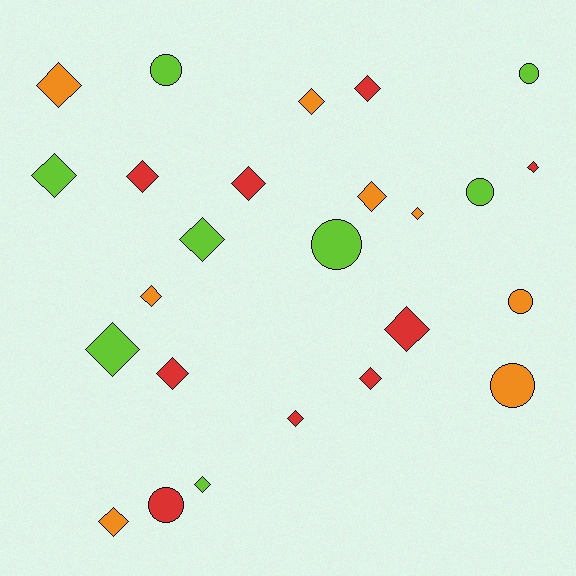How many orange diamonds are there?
There are 6 orange diamonds.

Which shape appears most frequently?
Diamond, with 18 objects.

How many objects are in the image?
There are 25 objects.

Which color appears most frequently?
Red, with 9 objects.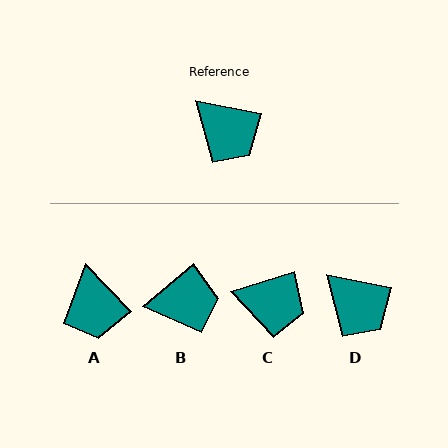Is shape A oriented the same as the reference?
No, it is off by about 35 degrees.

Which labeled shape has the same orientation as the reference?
D.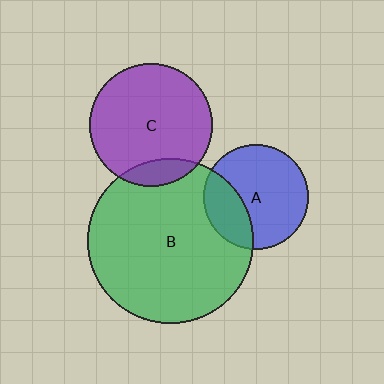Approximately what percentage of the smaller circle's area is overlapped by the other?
Approximately 15%.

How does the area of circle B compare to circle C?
Approximately 1.8 times.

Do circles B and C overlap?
Yes.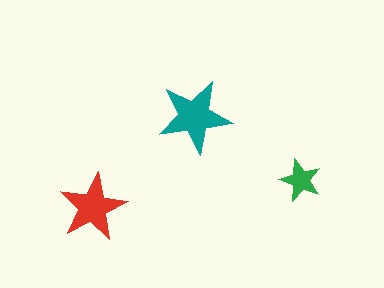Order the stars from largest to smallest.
the teal one, the red one, the green one.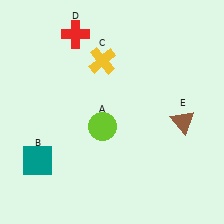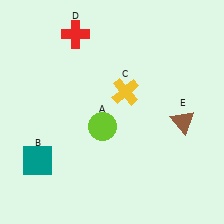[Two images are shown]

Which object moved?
The yellow cross (C) moved down.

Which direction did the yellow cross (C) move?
The yellow cross (C) moved down.